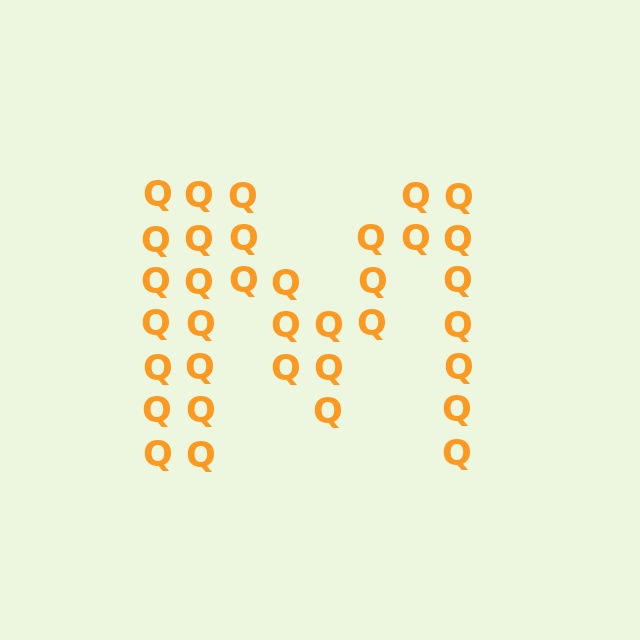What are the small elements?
The small elements are letter Q's.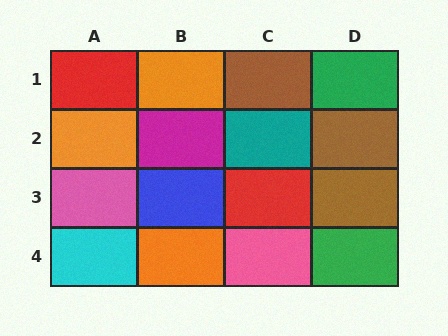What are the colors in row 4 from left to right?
Cyan, orange, pink, green.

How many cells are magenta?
1 cell is magenta.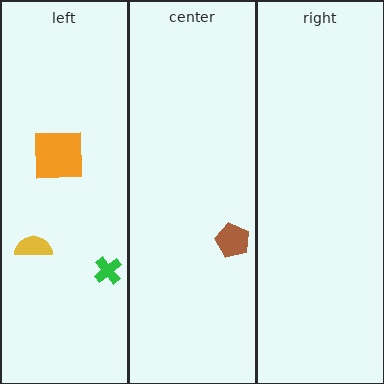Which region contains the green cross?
The left region.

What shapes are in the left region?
The green cross, the yellow semicircle, the orange square.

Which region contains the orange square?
The left region.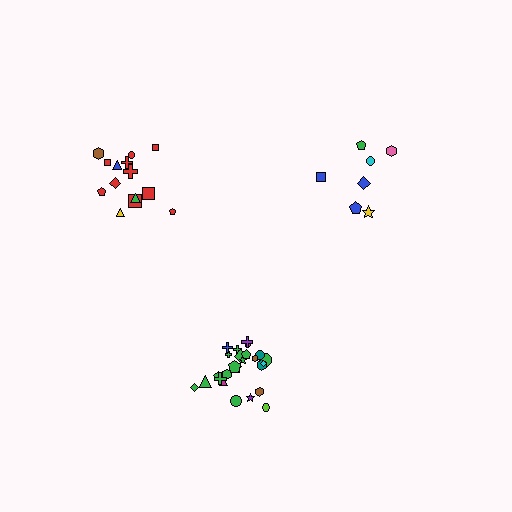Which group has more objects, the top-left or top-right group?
The top-left group.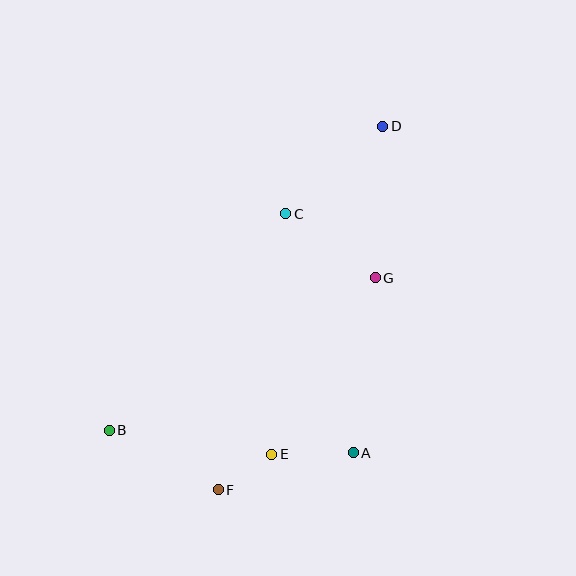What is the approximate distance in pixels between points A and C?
The distance between A and C is approximately 248 pixels.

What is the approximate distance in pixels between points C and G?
The distance between C and G is approximately 110 pixels.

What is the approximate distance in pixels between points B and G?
The distance between B and G is approximately 306 pixels.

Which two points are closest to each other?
Points E and F are closest to each other.